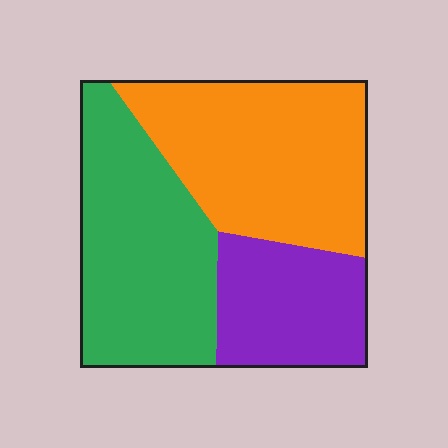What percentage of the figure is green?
Green takes up between a third and a half of the figure.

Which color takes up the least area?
Purple, at roughly 20%.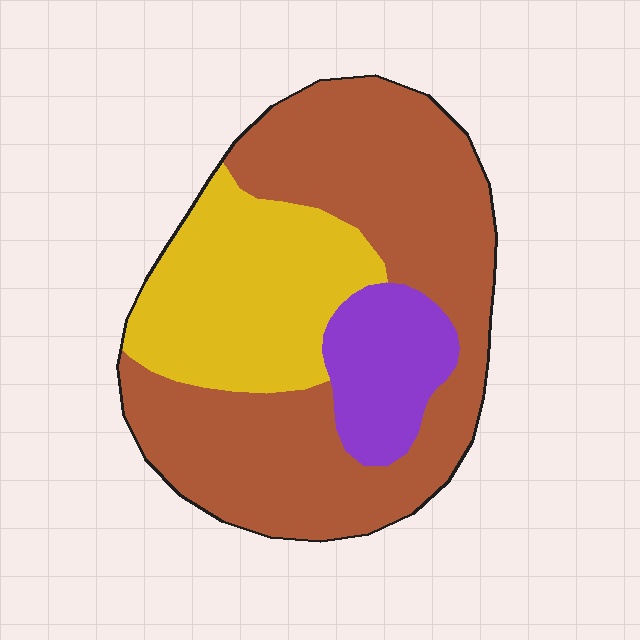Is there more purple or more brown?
Brown.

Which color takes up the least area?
Purple, at roughly 15%.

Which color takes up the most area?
Brown, at roughly 60%.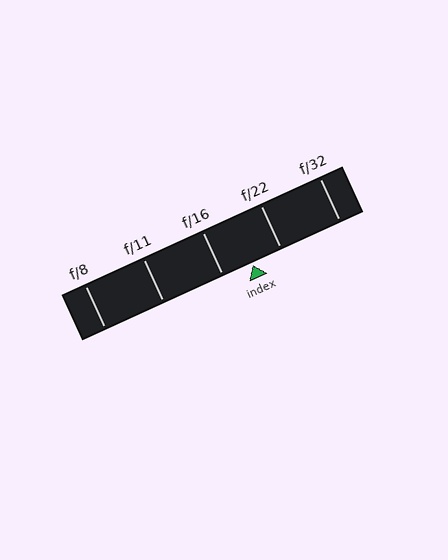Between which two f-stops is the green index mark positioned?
The index mark is between f/16 and f/22.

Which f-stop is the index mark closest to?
The index mark is closest to f/22.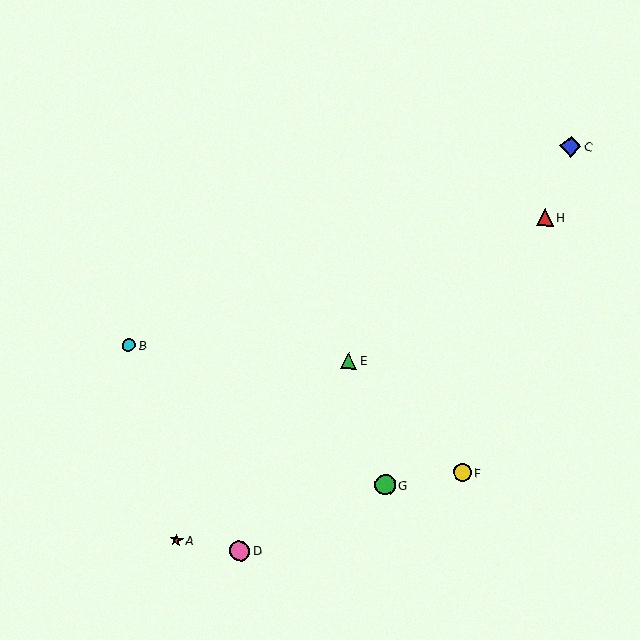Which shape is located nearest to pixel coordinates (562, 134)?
The blue diamond (labeled C) at (571, 146) is nearest to that location.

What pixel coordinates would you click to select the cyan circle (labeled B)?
Click at (129, 345) to select the cyan circle B.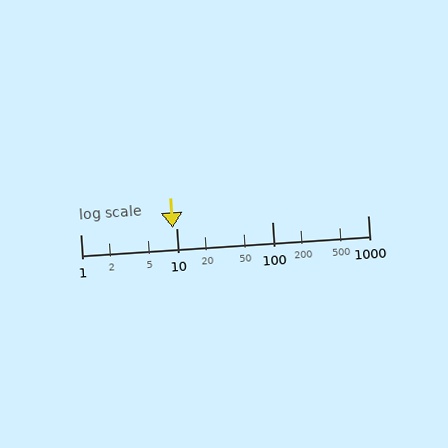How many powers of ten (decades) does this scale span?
The scale spans 3 decades, from 1 to 1000.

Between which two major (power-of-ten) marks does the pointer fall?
The pointer is between 1 and 10.